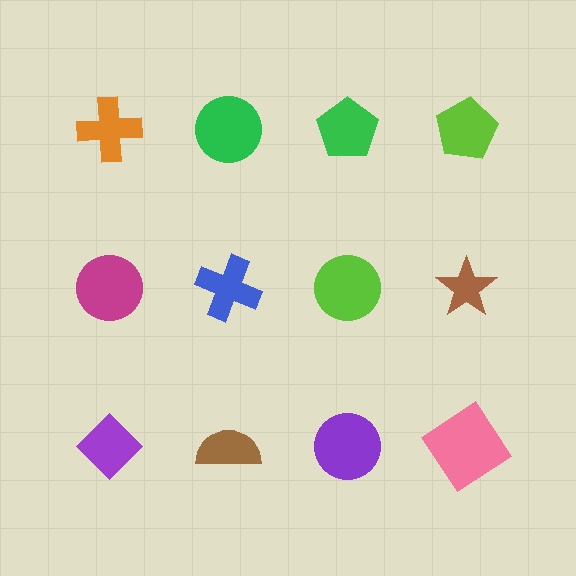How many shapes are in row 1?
4 shapes.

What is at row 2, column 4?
A brown star.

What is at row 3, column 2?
A brown semicircle.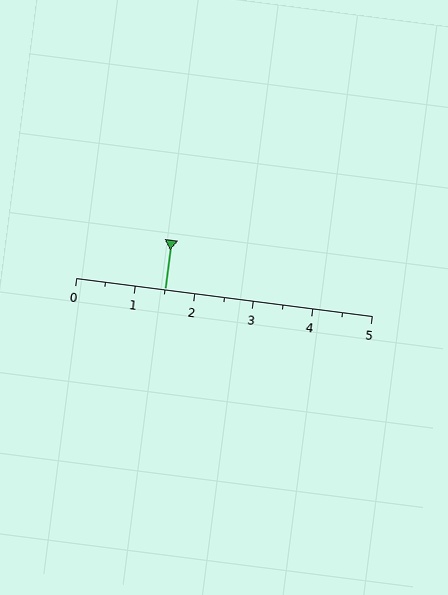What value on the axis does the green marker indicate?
The marker indicates approximately 1.5.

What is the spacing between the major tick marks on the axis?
The major ticks are spaced 1 apart.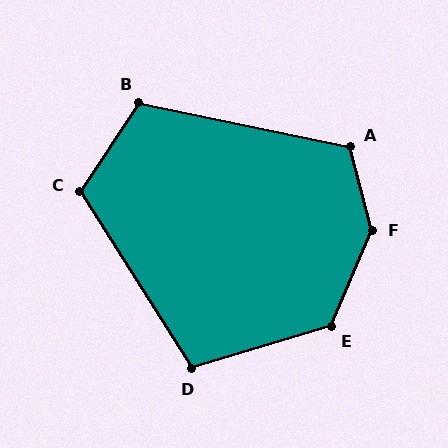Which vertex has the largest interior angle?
F, at approximately 142 degrees.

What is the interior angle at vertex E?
Approximately 130 degrees (obtuse).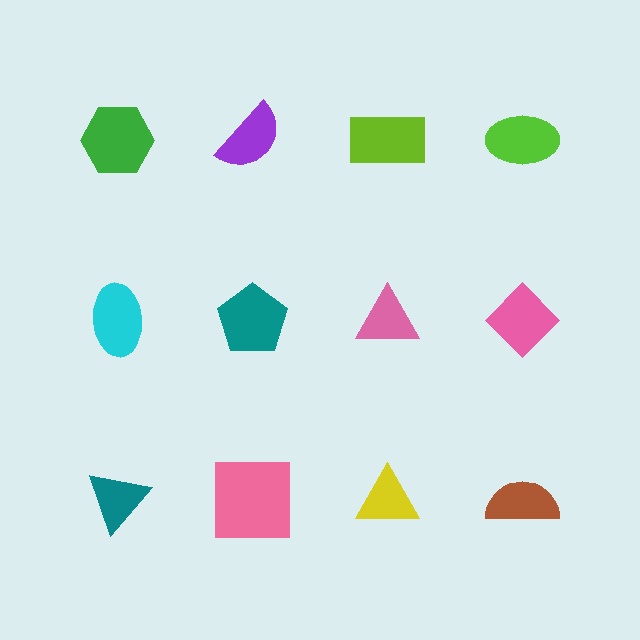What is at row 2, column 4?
A pink diamond.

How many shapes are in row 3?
4 shapes.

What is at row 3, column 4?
A brown semicircle.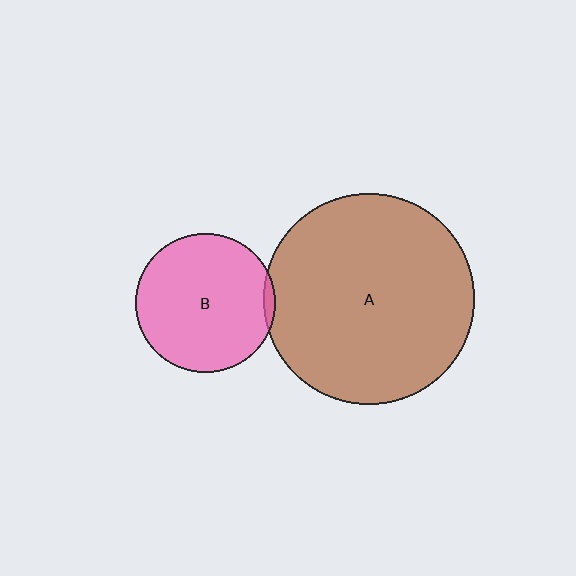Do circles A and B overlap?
Yes.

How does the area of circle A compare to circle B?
Approximately 2.3 times.